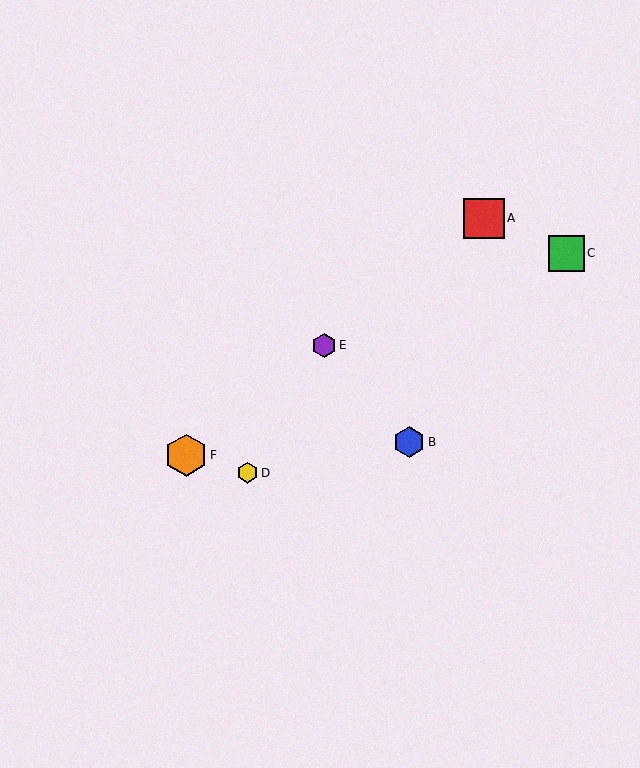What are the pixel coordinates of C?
Object C is at (566, 253).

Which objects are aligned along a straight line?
Objects A, E, F are aligned along a straight line.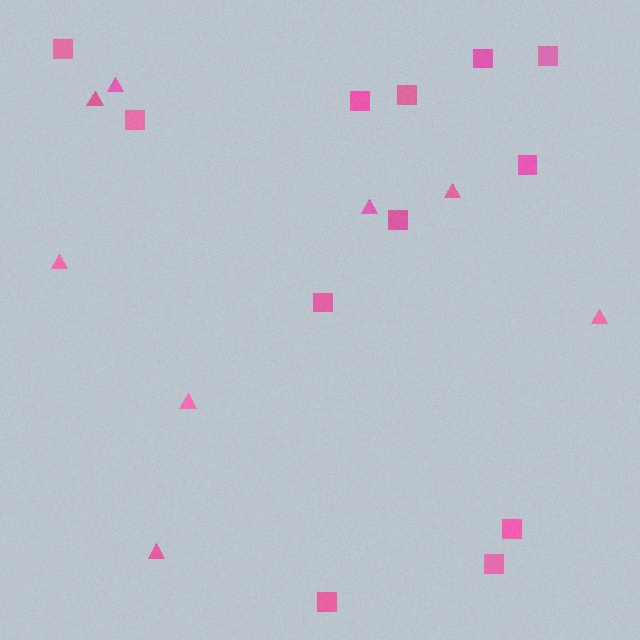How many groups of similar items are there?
There are 2 groups: one group of squares (12) and one group of triangles (8).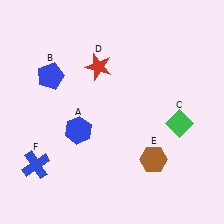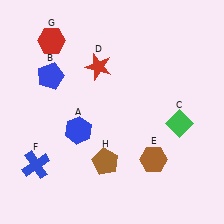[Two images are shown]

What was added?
A red hexagon (G), a brown pentagon (H) were added in Image 2.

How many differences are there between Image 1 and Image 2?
There are 2 differences between the two images.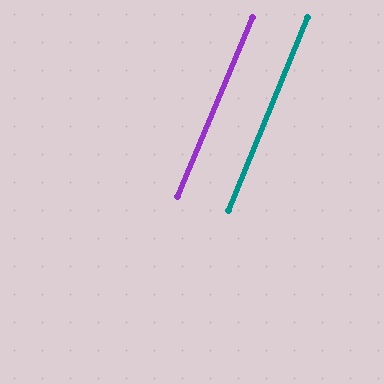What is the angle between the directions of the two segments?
Approximately 1 degree.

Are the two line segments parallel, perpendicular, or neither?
Parallel — their directions differ by only 0.7°.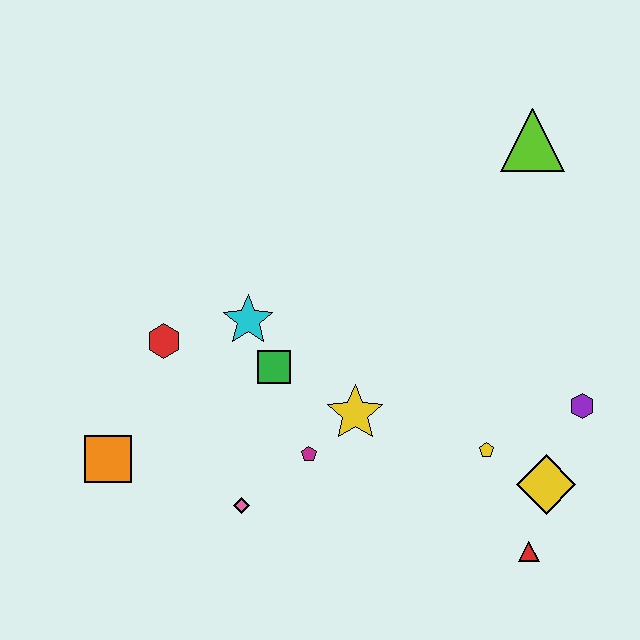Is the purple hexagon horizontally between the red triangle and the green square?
No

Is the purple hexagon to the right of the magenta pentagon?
Yes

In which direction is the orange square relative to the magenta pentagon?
The orange square is to the left of the magenta pentagon.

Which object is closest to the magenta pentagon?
The yellow star is closest to the magenta pentagon.